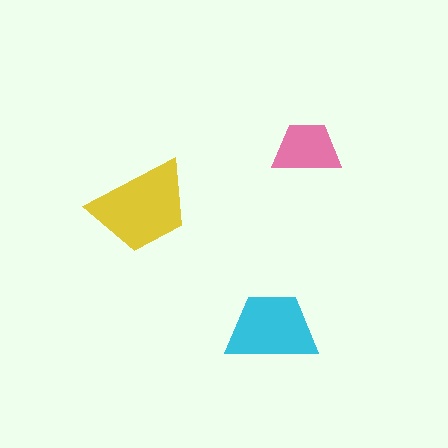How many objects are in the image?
There are 3 objects in the image.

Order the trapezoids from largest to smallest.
the yellow one, the cyan one, the pink one.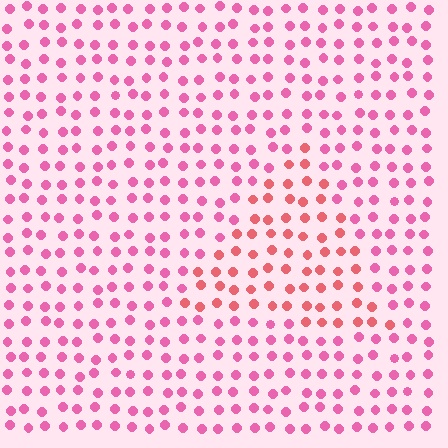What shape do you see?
I see a triangle.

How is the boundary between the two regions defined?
The boundary is defined purely by a slight shift in hue (about 28 degrees). Spacing, size, and orientation are identical on both sides.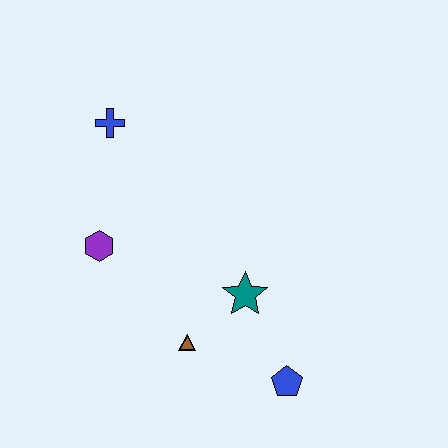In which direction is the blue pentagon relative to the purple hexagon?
The blue pentagon is to the right of the purple hexagon.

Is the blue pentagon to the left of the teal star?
No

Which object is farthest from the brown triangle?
The blue cross is farthest from the brown triangle.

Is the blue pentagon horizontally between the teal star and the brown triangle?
No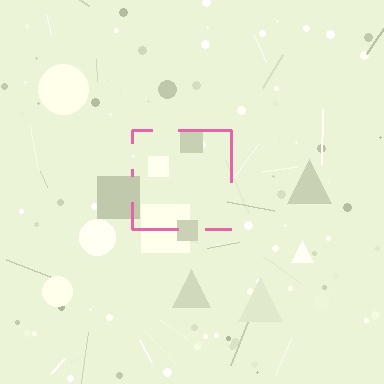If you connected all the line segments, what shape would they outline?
They would outline a square.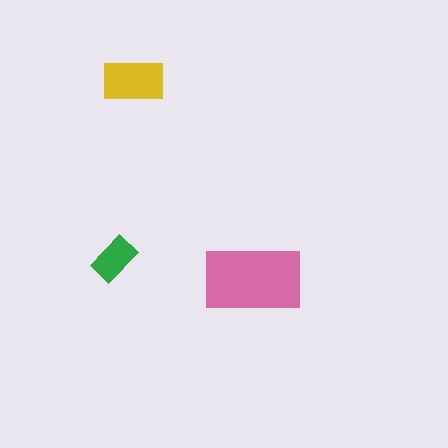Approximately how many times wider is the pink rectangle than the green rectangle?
About 2 times wider.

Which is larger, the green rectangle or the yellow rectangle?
The yellow one.